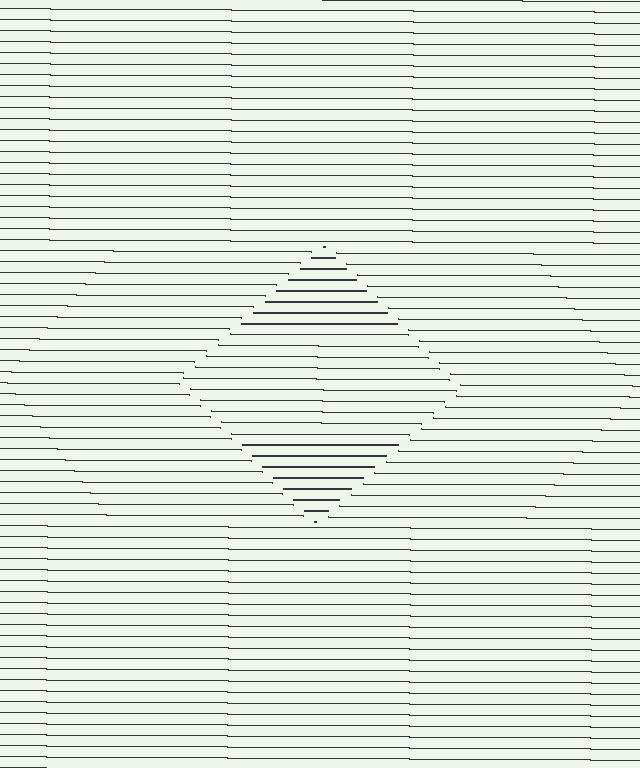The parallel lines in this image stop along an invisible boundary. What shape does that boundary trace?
An illusory square. The interior of the shape contains the same grating, shifted by half a period — the contour is defined by the phase discontinuity where line-ends from the inner and outer gratings abut.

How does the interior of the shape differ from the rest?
The interior of the shape contains the same grating, shifted by half a period — the contour is defined by the phase discontinuity where line-ends from the inner and outer gratings abut.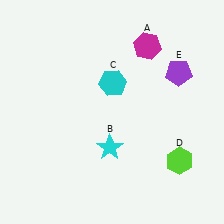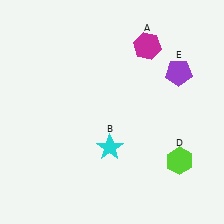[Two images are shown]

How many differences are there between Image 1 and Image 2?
There is 1 difference between the two images.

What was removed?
The cyan hexagon (C) was removed in Image 2.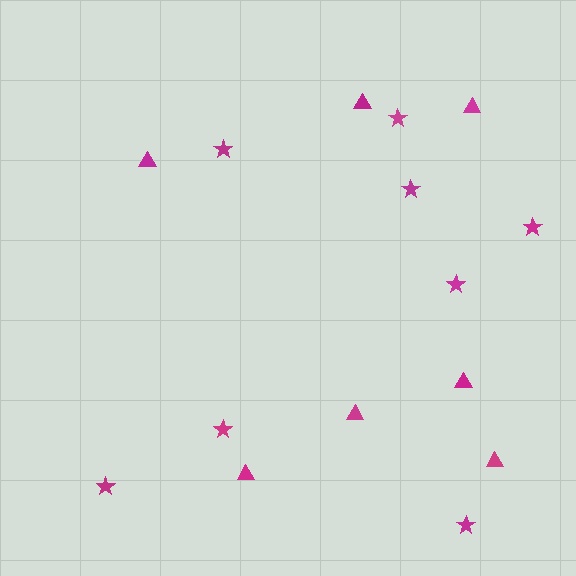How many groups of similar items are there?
There are 2 groups: one group of triangles (7) and one group of stars (8).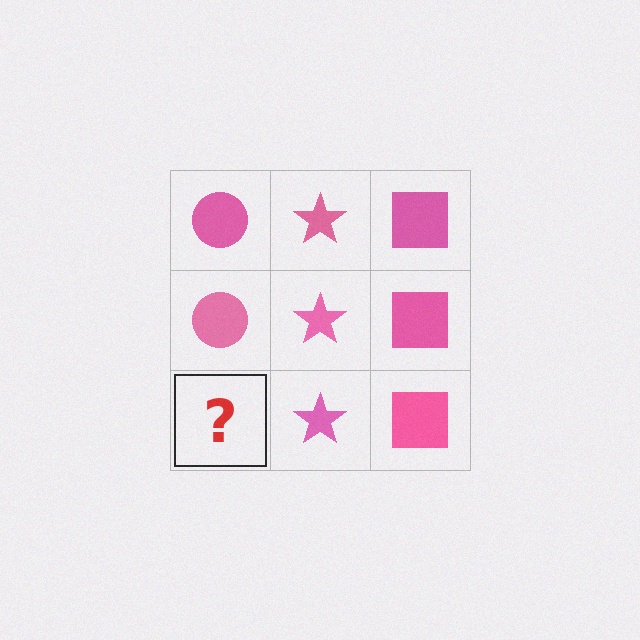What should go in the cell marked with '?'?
The missing cell should contain a pink circle.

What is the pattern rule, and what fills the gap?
The rule is that each column has a consistent shape. The gap should be filled with a pink circle.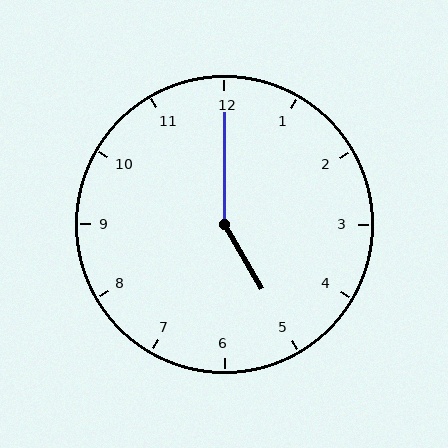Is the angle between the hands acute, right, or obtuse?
It is obtuse.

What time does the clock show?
5:00.